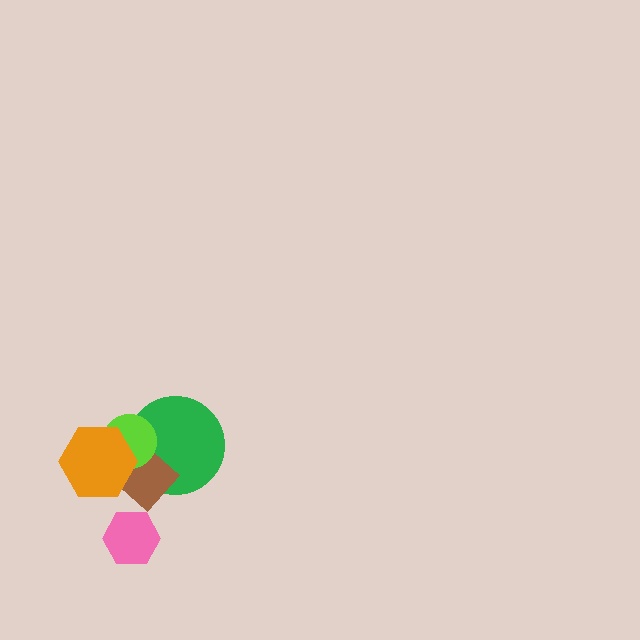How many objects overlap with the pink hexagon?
0 objects overlap with the pink hexagon.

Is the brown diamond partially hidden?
Yes, it is partially covered by another shape.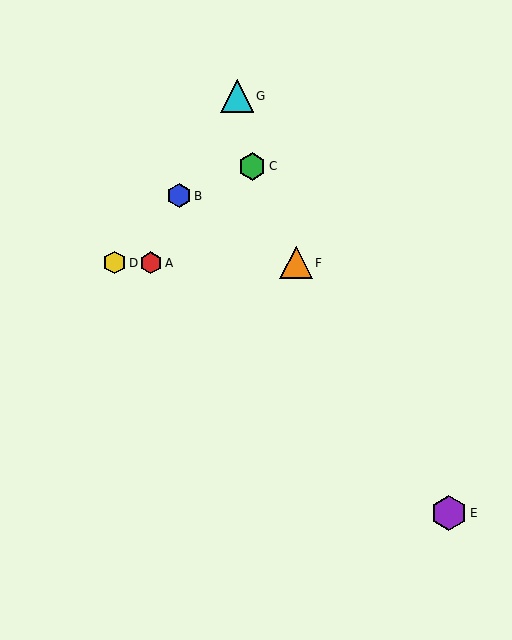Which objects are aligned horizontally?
Objects A, D, F are aligned horizontally.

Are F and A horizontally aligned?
Yes, both are at y≈263.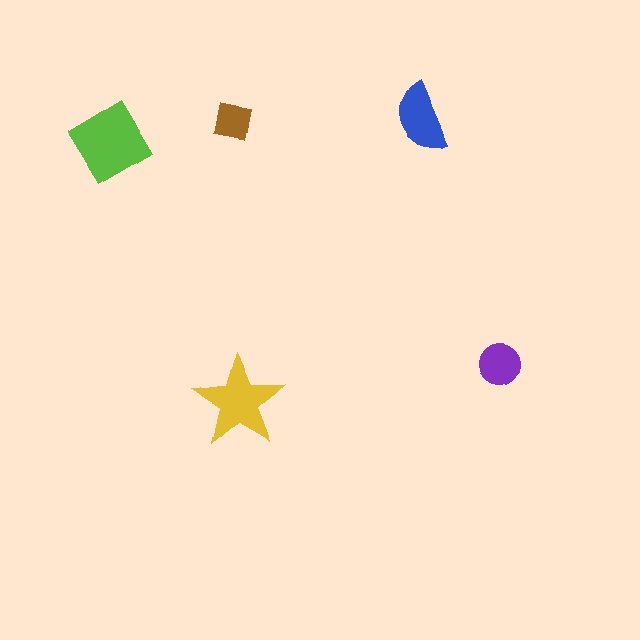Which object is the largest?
The lime diamond.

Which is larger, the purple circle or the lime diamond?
The lime diamond.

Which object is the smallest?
The brown square.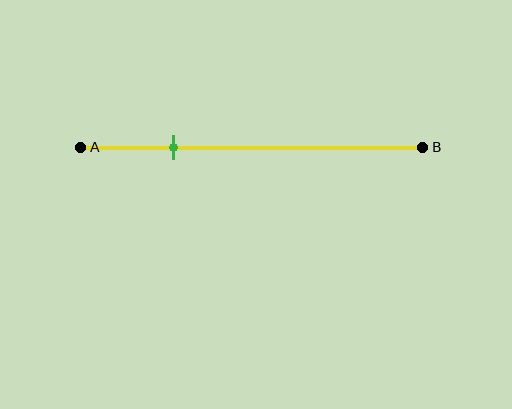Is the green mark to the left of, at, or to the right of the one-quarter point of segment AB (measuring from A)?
The green mark is approximately at the one-quarter point of segment AB.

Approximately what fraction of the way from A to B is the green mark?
The green mark is approximately 25% of the way from A to B.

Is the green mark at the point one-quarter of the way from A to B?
Yes, the mark is approximately at the one-quarter point.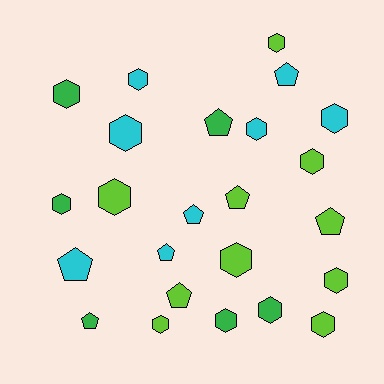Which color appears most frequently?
Lime, with 10 objects.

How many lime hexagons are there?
There are 7 lime hexagons.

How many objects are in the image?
There are 24 objects.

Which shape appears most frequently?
Hexagon, with 15 objects.